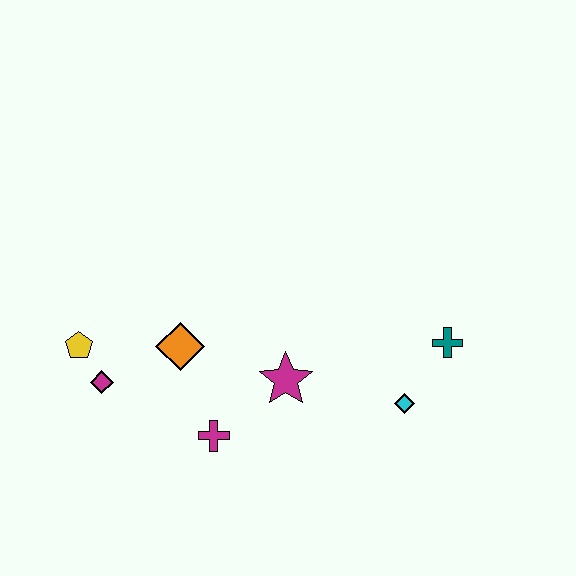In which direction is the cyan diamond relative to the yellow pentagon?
The cyan diamond is to the right of the yellow pentagon.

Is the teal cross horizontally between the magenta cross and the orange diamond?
No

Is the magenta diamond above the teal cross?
No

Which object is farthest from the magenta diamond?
The teal cross is farthest from the magenta diamond.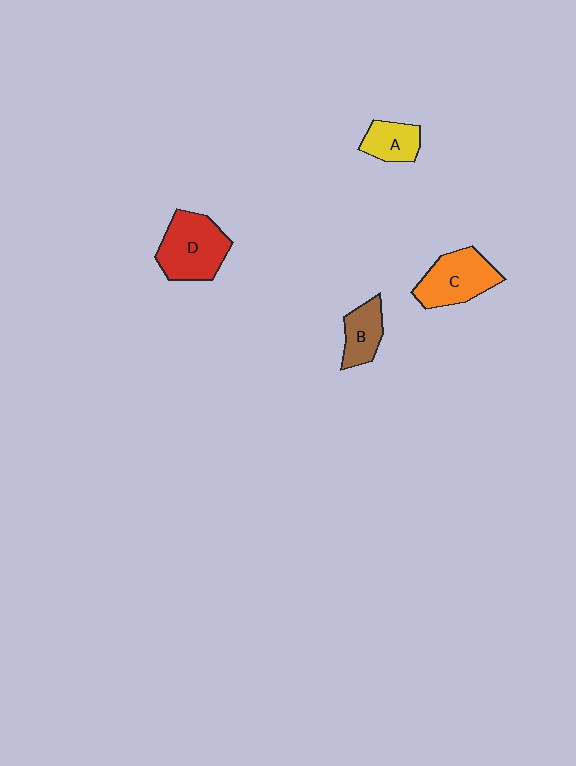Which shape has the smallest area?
Shape A (yellow).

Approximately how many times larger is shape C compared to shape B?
Approximately 1.6 times.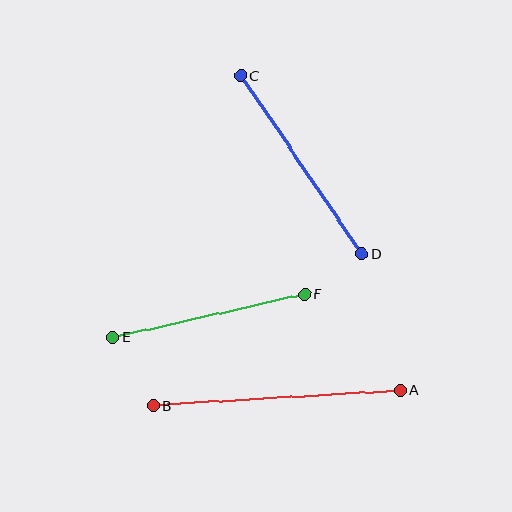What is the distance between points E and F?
The distance is approximately 197 pixels.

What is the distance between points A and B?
The distance is approximately 248 pixels.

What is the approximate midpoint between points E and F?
The midpoint is at approximately (209, 316) pixels.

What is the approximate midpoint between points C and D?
The midpoint is at approximately (301, 165) pixels.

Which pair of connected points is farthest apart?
Points A and B are farthest apart.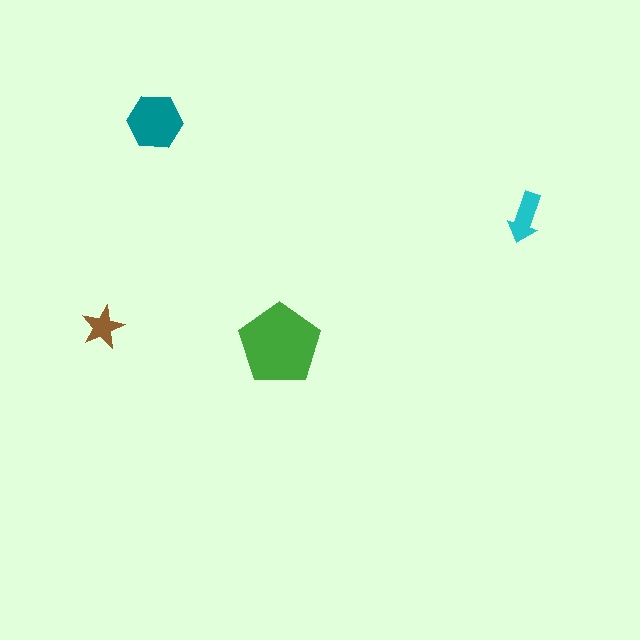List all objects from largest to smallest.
The green pentagon, the teal hexagon, the cyan arrow, the brown star.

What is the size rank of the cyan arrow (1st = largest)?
3rd.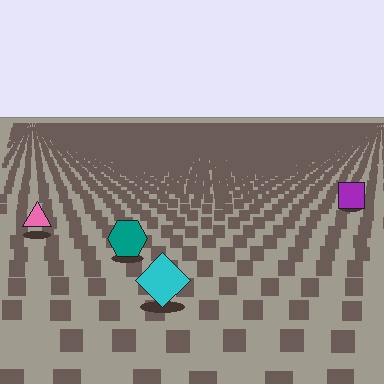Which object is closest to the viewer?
The cyan diamond is closest. The texture marks near it are larger and more spread out.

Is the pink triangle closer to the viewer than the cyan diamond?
No. The cyan diamond is closer — you can tell from the texture gradient: the ground texture is coarser near it.